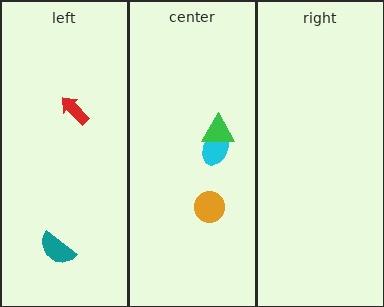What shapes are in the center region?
The cyan ellipse, the green triangle, the orange circle.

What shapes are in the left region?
The red arrow, the teal semicircle.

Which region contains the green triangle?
The center region.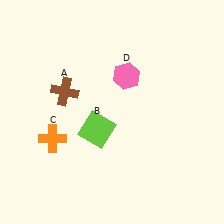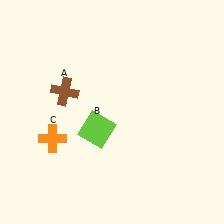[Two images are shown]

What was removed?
The pink hexagon (D) was removed in Image 2.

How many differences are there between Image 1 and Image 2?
There is 1 difference between the two images.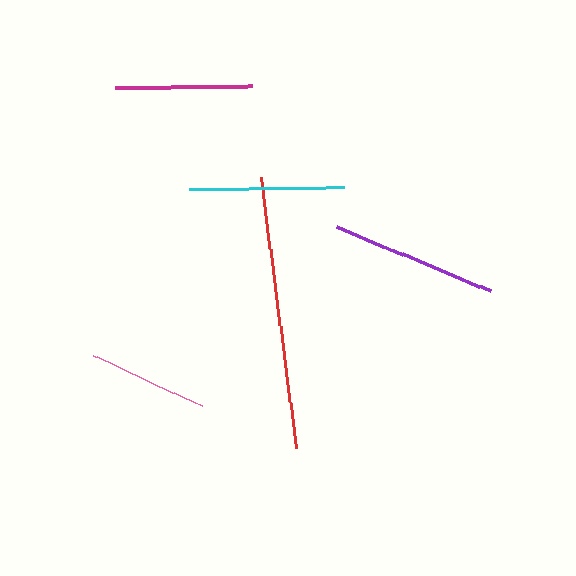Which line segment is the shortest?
The pink line is the shortest at approximately 120 pixels.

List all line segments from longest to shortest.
From longest to shortest: red, purple, cyan, magenta, pink.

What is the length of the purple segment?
The purple segment is approximately 166 pixels long.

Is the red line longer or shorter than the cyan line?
The red line is longer than the cyan line.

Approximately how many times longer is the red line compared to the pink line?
The red line is approximately 2.3 times the length of the pink line.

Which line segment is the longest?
The red line is the longest at approximately 273 pixels.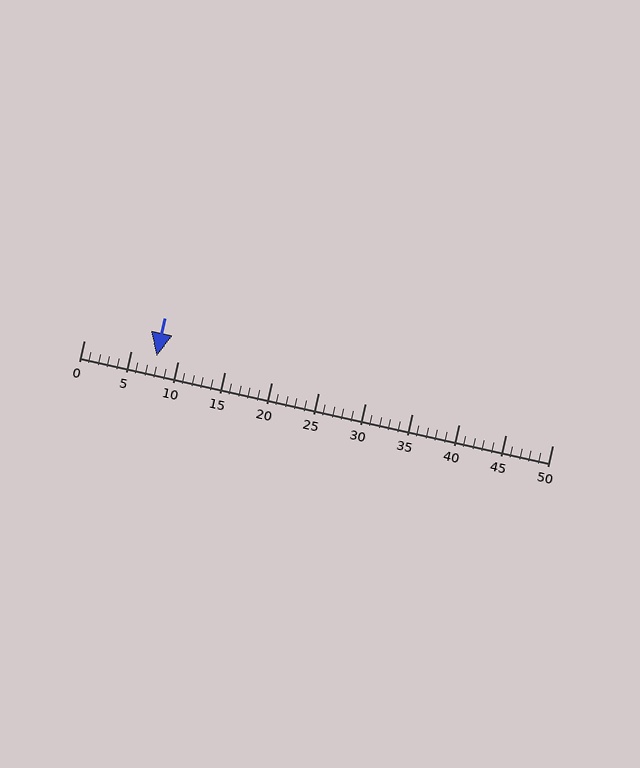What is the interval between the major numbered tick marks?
The major tick marks are spaced 5 units apart.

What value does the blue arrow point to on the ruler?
The blue arrow points to approximately 8.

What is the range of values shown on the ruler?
The ruler shows values from 0 to 50.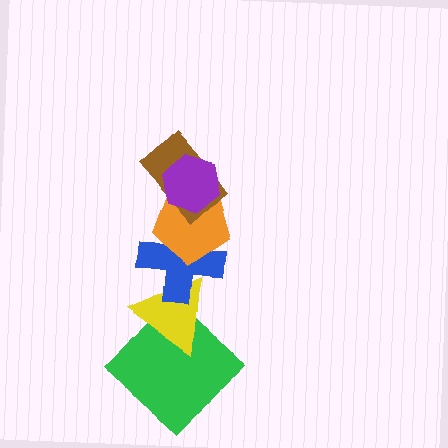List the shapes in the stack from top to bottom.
From top to bottom: the purple hexagon, the brown rectangle, the orange pentagon, the blue cross, the yellow triangle, the green diamond.